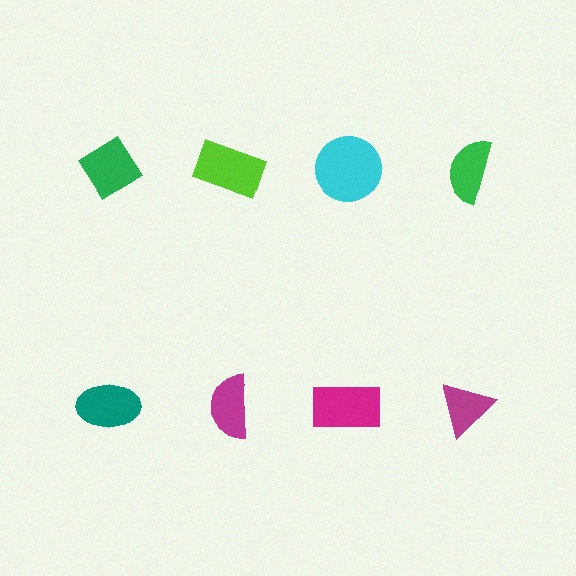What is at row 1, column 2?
A lime rectangle.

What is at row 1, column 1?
A green diamond.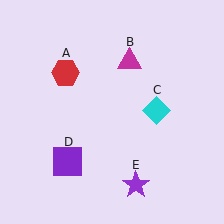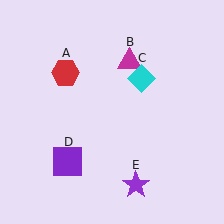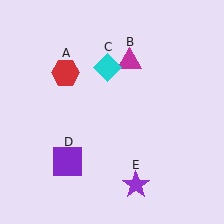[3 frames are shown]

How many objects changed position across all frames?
1 object changed position: cyan diamond (object C).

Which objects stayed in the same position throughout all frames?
Red hexagon (object A) and magenta triangle (object B) and purple square (object D) and purple star (object E) remained stationary.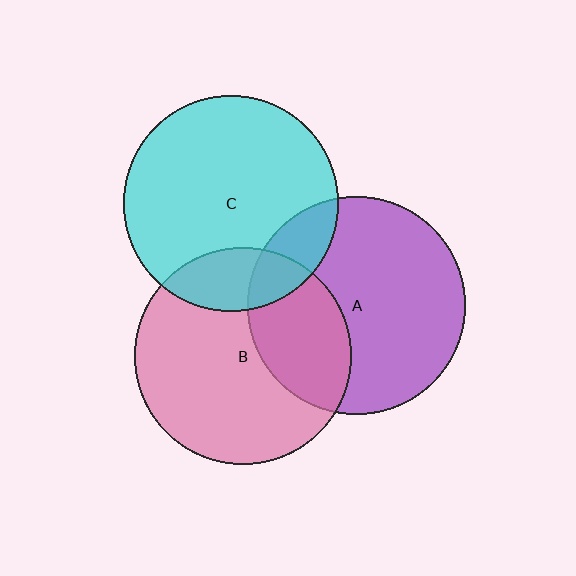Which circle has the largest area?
Circle A (purple).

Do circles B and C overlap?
Yes.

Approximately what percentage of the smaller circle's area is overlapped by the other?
Approximately 20%.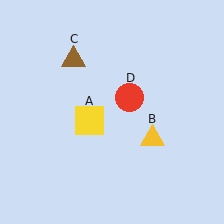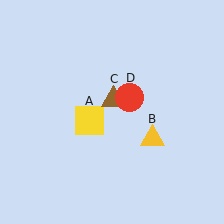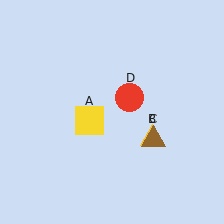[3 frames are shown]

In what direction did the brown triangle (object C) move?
The brown triangle (object C) moved down and to the right.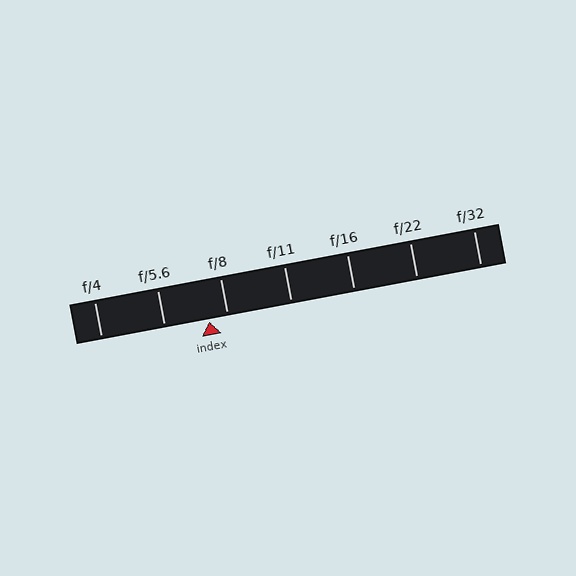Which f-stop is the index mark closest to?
The index mark is closest to f/8.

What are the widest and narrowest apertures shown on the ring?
The widest aperture shown is f/4 and the narrowest is f/32.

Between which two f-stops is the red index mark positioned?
The index mark is between f/5.6 and f/8.